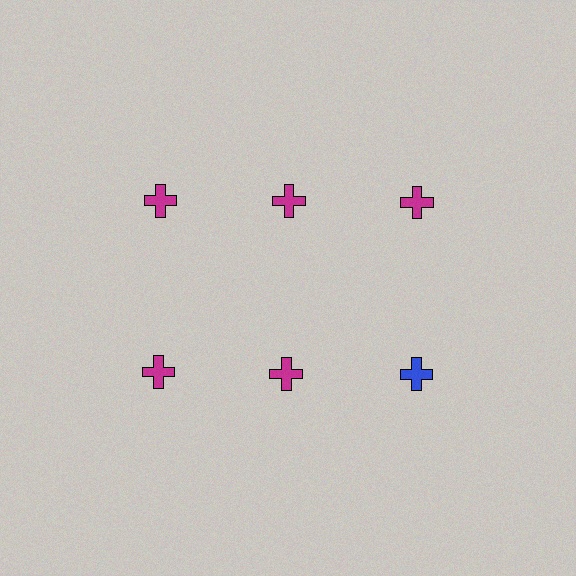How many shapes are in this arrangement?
There are 6 shapes arranged in a grid pattern.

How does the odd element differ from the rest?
It has a different color: blue instead of magenta.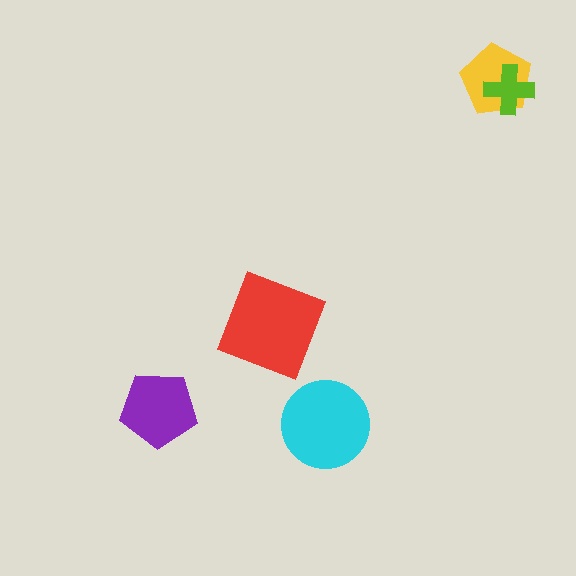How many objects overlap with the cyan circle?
0 objects overlap with the cyan circle.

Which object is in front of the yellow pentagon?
The lime cross is in front of the yellow pentagon.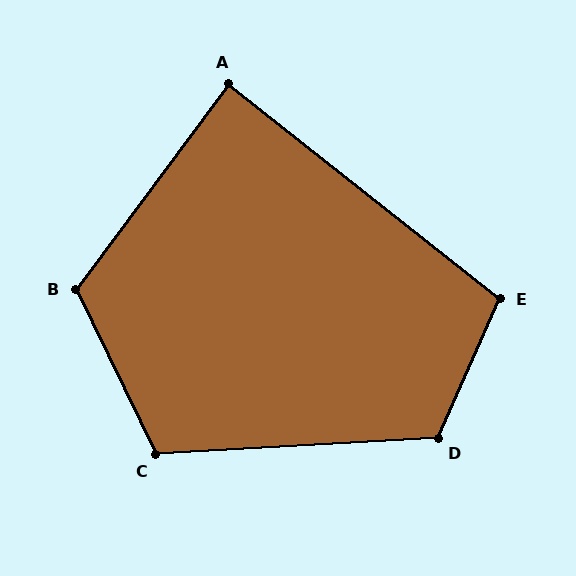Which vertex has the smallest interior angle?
A, at approximately 88 degrees.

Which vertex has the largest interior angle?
B, at approximately 117 degrees.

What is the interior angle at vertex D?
Approximately 117 degrees (obtuse).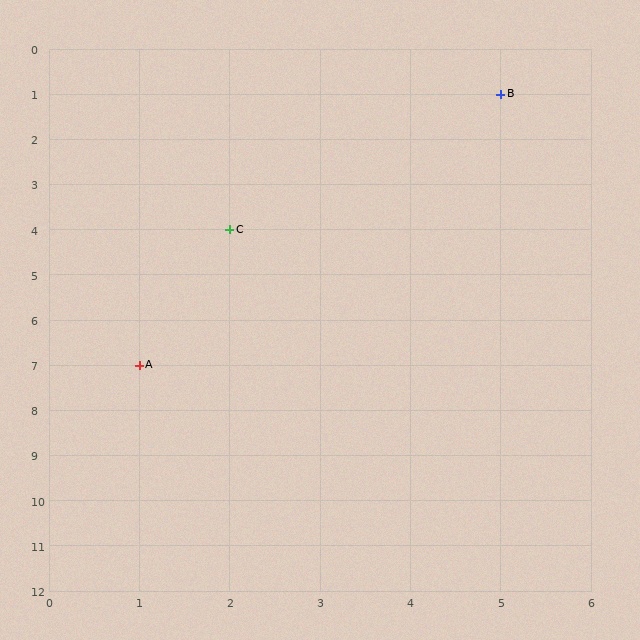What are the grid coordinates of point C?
Point C is at grid coordinates (2, 4).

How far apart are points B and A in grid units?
Points B and A are 4 columns and 6 rows apart (about 7.2 grid units diagonally).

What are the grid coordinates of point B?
Point B is at grid coordinates (5, 1).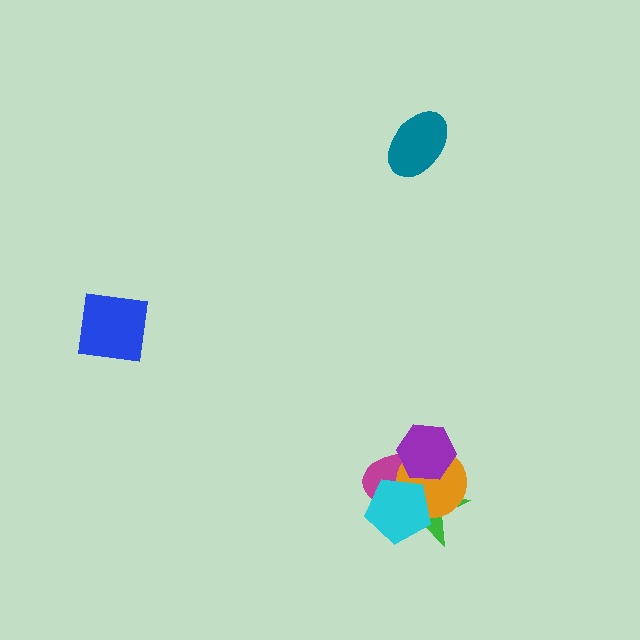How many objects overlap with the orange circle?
4 objects overlap with the orange circle.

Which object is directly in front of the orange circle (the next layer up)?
The cyan pentagon is directly in front of the orange circle.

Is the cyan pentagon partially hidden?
No, no other shape covers it.